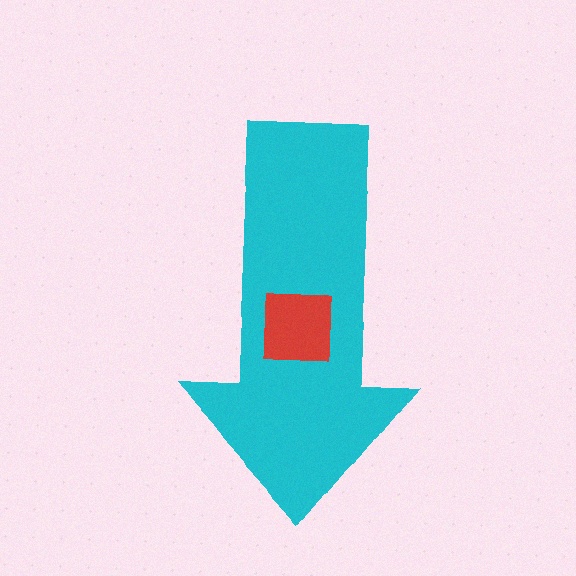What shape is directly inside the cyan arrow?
The red square.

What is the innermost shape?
The red square.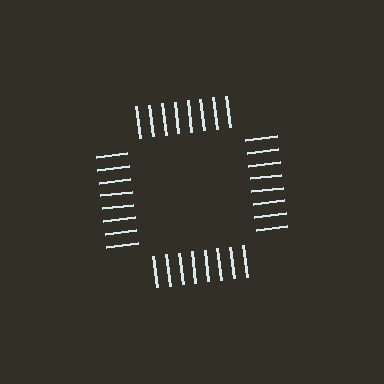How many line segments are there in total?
32 — 8 along each of the 4 edges.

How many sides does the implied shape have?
4 sides — the line-ends trace a square.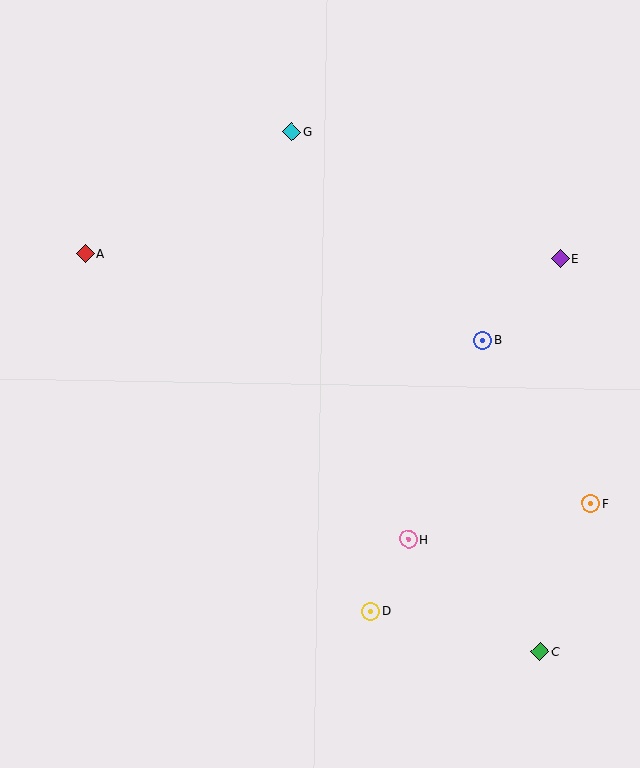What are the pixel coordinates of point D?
Point D is at (371, 611).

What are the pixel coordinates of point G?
Point G is at (292, 132).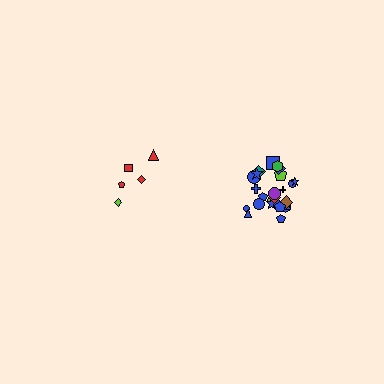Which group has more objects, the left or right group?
The right group.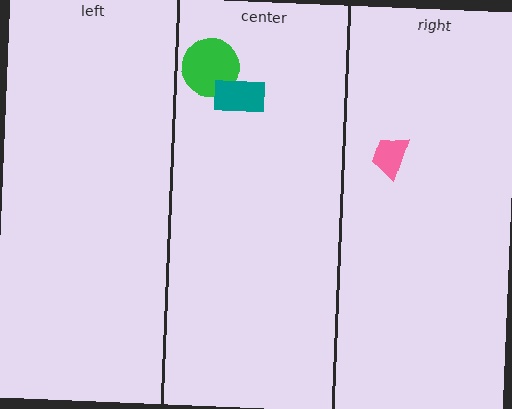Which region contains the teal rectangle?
The center region.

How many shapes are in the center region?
2.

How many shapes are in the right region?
1.